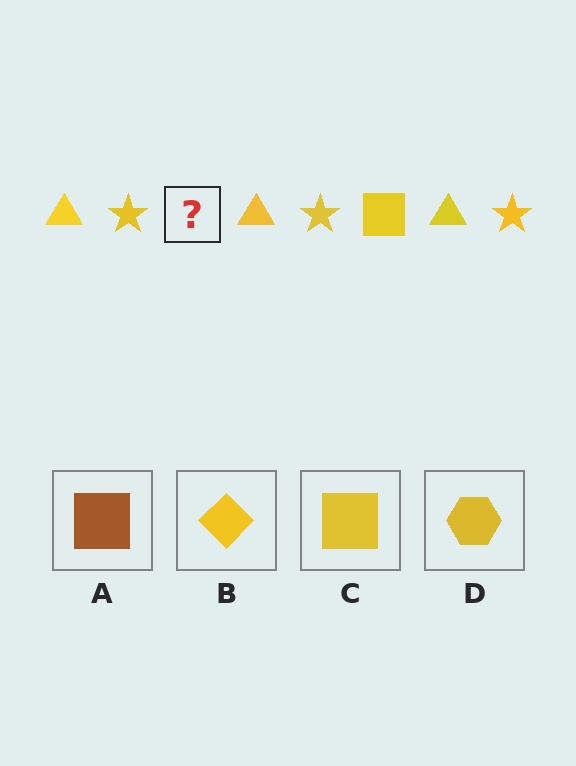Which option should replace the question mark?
Option C.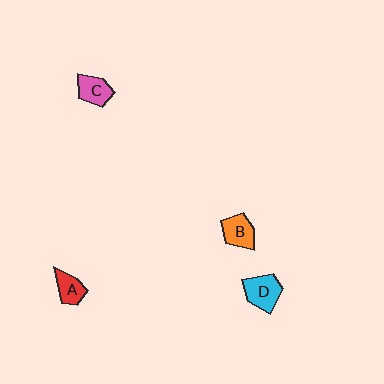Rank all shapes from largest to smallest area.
From largest to smallest: D (cyan), B (orange), C (pink), A (red).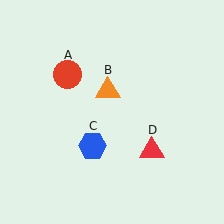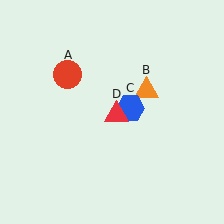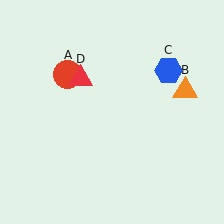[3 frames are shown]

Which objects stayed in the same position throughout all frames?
Red circle (object A) remained stationary.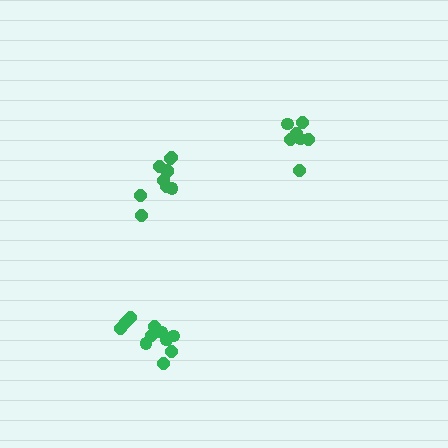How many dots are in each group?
Group 1: 11 dots, Group 2: 10 dots, Group 3: 7 dots (28 total).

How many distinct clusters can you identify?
There are 3 distinct clusters.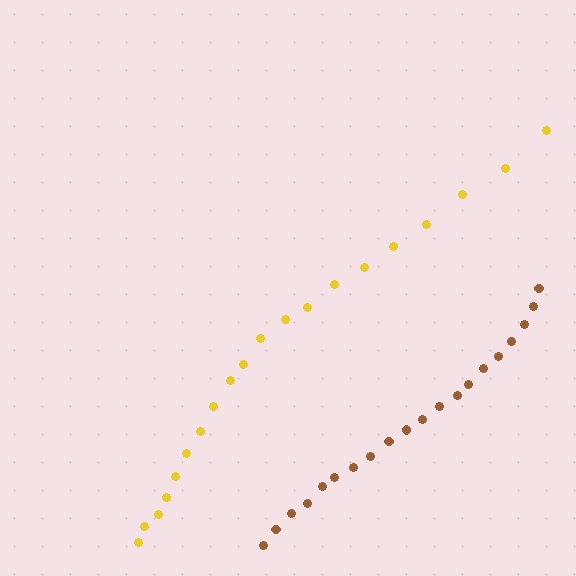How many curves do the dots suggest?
There are 2 distinct paths.